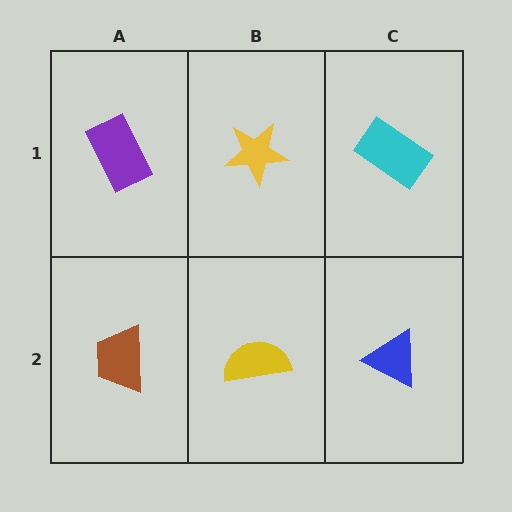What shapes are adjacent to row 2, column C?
A cyan rectangle (row 1, column C), a yellow semicircle (row 2, column B).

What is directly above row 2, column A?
A purple rectangle.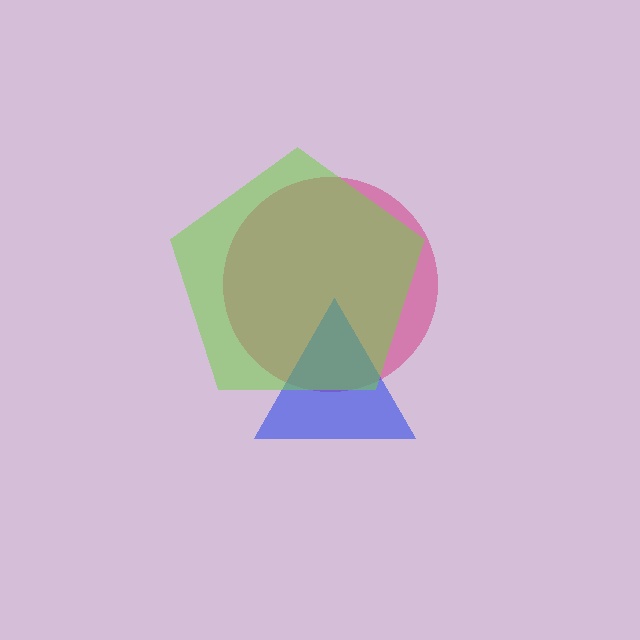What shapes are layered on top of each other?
The layered shapes are: a magenta circle, a blue triangle, a lime pentagon.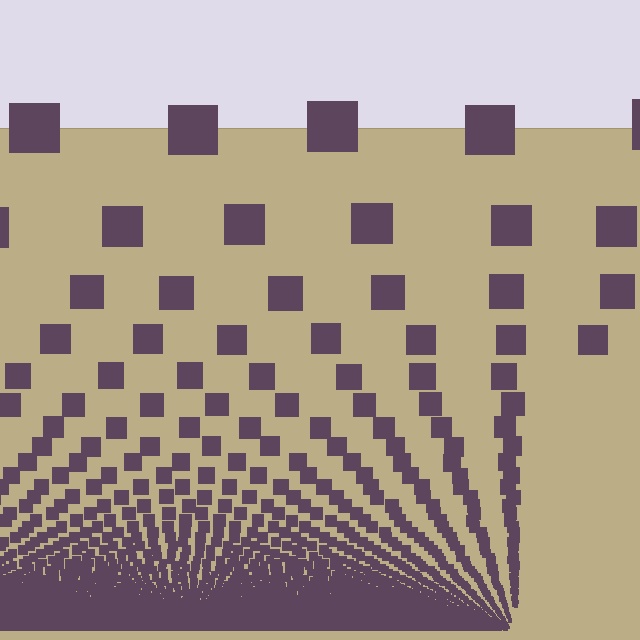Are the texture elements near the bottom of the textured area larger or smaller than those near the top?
Smaller. The gradient is inverted — elements near the bottom are smaller and denser.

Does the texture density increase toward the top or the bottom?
Density increases toward the bottom.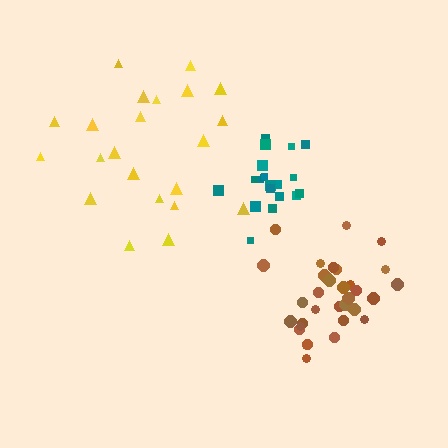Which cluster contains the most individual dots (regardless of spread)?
Brown (33).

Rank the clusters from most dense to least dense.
teal, brown, yellow.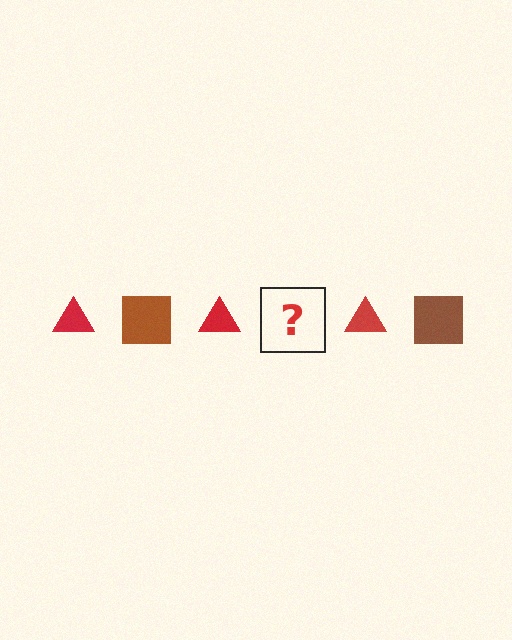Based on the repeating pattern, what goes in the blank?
The blank should be a brown square.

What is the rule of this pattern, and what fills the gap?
The rule is that the pattern alternates between red triangle and brown square. The gap should be filled with a brown square.